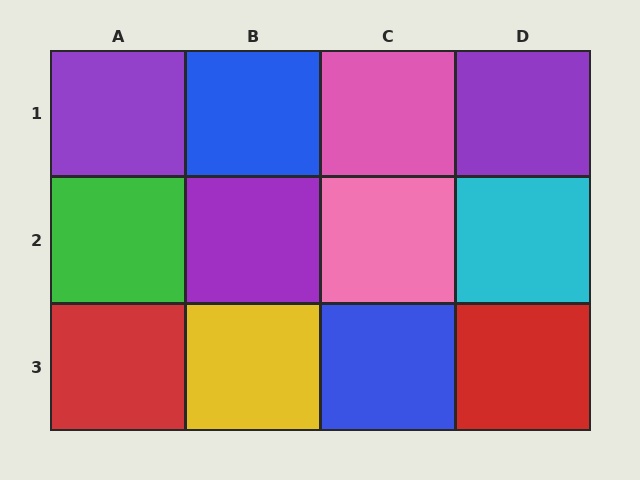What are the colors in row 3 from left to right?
Red, yellow, blue, red.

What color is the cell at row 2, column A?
Green.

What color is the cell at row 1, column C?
Pink.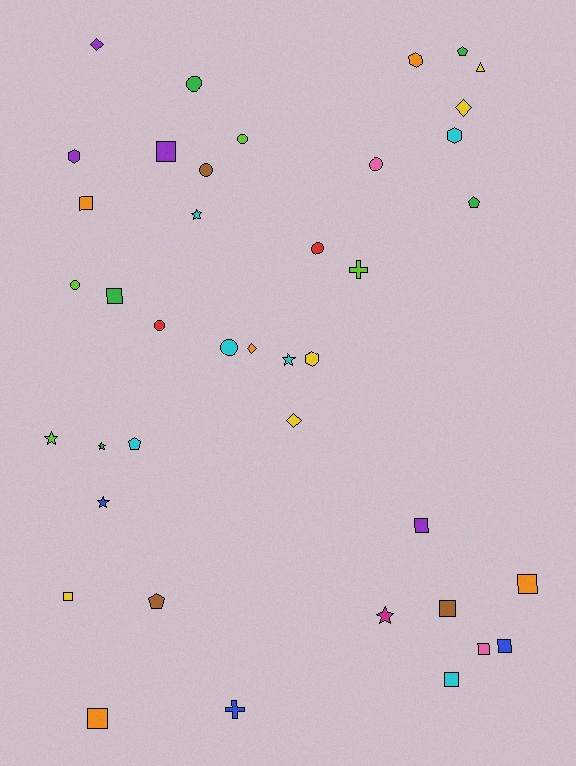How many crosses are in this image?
There are 2 crosses.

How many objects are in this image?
There are 40 objects.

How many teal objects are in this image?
There are no teal objects.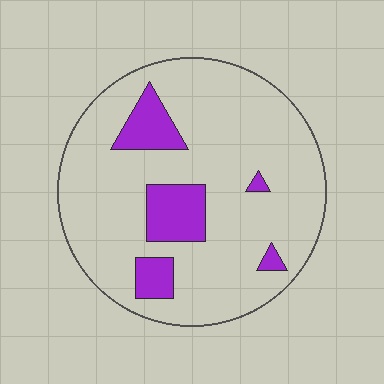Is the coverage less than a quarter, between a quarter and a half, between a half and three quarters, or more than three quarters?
Less than a quarter.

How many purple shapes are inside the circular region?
5.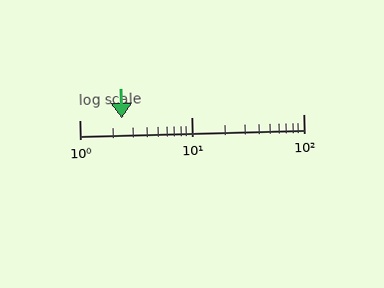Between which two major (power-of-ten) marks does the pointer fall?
The pointer is between 1 and 10.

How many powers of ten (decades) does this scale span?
The scale spans 2 decades, from 1 to 100.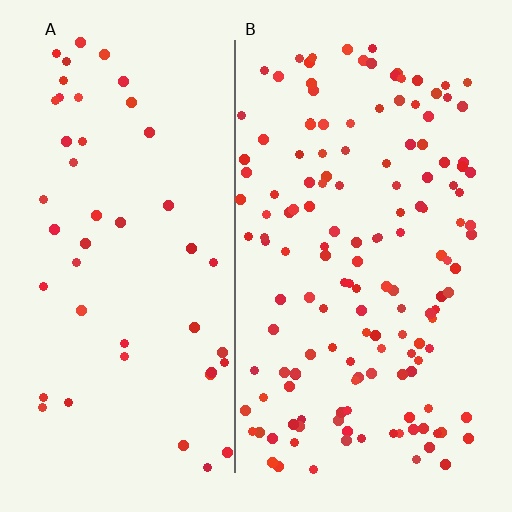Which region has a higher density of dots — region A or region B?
B (the right).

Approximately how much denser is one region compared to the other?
Approximately 3.1× — region B over region A.